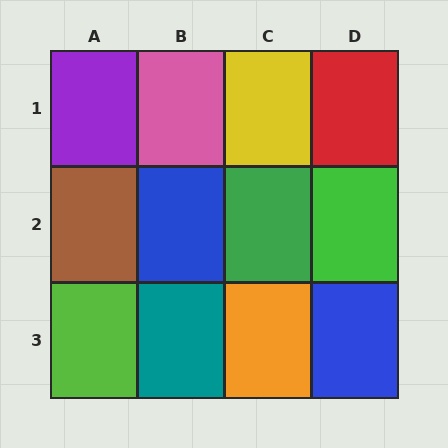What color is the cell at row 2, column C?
Green.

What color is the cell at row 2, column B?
Blue.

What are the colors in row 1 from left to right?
Purple, pink, yellow, red.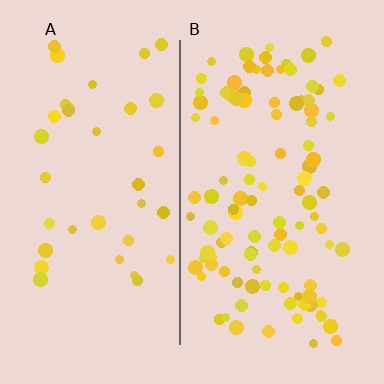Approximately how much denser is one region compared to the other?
Approximately 3.0× — region B over region A.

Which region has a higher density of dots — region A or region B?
B (the right).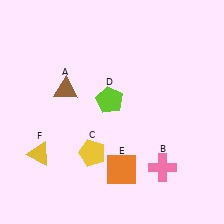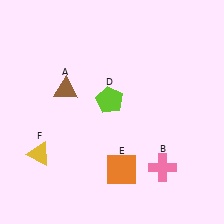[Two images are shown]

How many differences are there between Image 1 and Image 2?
There is 1 difference between the two images.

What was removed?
The yellow pentagon (C) was removed in Image 2.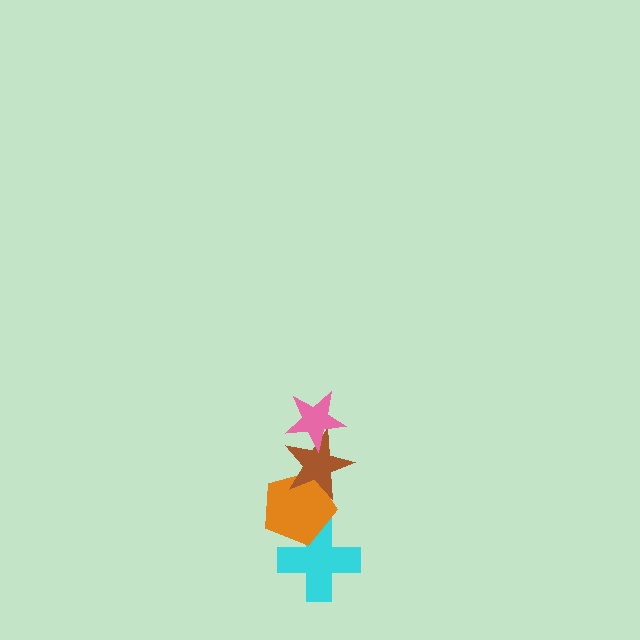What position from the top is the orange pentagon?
The orange pentagon is 3rd from the top.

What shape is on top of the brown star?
The pink star is on top of the brown star.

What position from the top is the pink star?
The pink star is 1st from the top.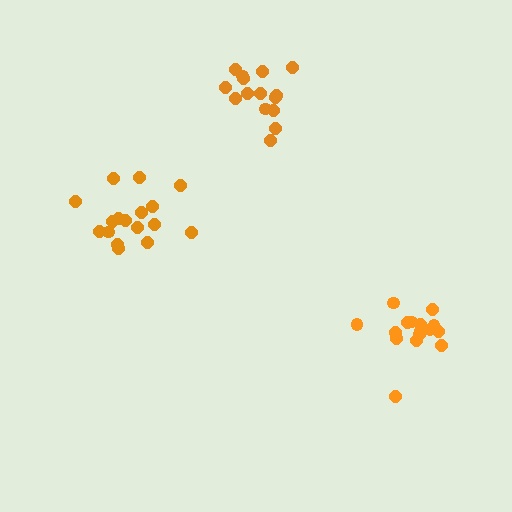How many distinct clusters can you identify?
There are 3 distinct clusters.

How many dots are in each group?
Group 1: 15 dots, Group 2: 17 dots, Group 3: 16 dots (48 total).